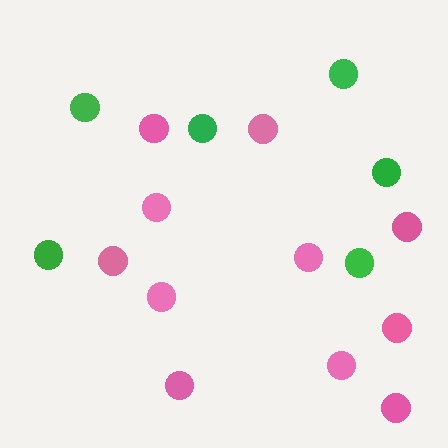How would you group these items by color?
There are 2 groups: one group of green circles (6) and one group of pink circles (11).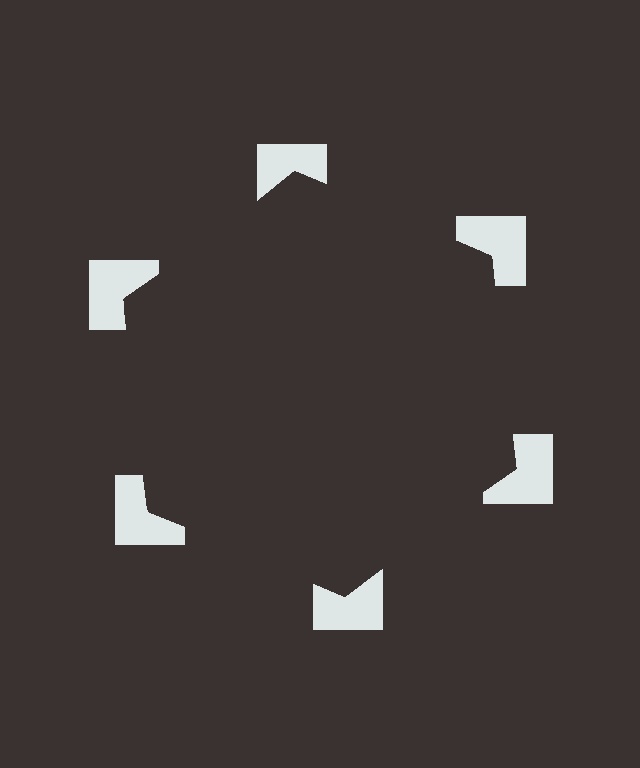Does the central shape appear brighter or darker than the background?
It typically appears slightly darker than the background, even though no actual brightness change is drawn.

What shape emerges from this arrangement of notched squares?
An illusory hexagon — its edges are inferred from the aligned wedge cuts in the notched squares, not physically drawn.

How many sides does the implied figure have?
6 sides.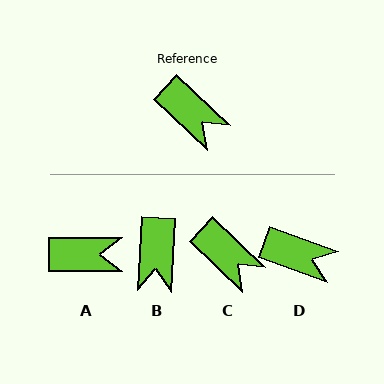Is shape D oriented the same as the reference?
No, it is off by about 24 degrees.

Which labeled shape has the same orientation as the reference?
C.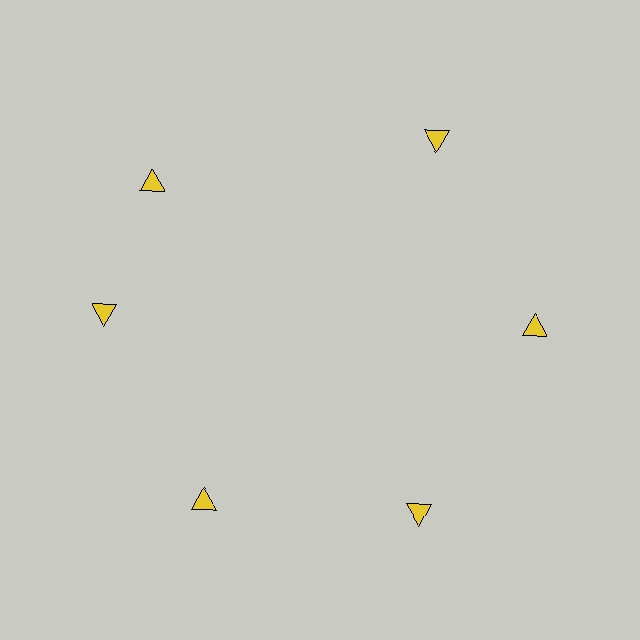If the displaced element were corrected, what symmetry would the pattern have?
It would have 6-fold rotational symmetry — the pattern would map onto itself every 60 degrees.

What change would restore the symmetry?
The symmetry would be restored by rotating it back into even spacing with its neighbors so that all 6 triangles sit at equal angles and equal distance from the center.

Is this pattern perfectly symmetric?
No. The 6 yellow triangles are arranged in a ring, but one element near the 11 o'clock position is rotated out of alignment along the ring, breaking the 6-fold rotational symmetry.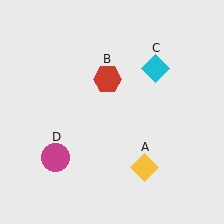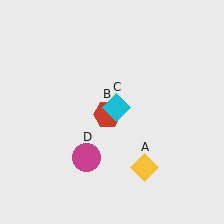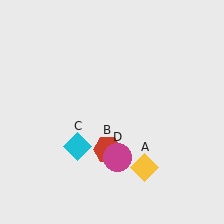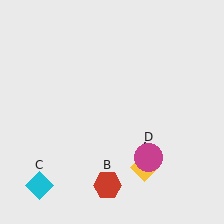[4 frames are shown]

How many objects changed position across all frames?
3 objects changed position: red hexagon (object B), cyan diamond (object C), magenta circle (object D).